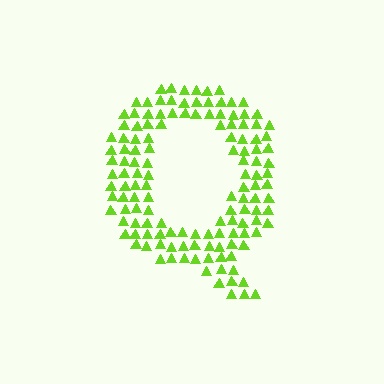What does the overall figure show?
The overall figure shows the letter Q.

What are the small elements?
The small elements are triangles.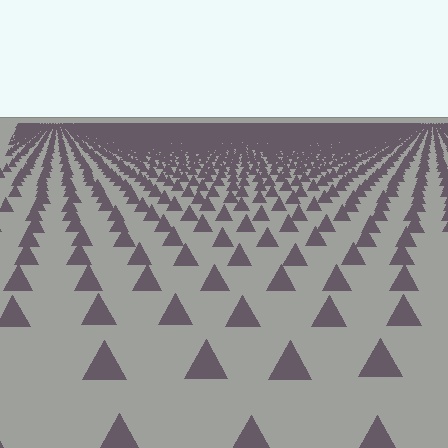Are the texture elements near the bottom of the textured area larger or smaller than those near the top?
Larger. Near the bottom, elements are closer to the viewer and appear at a bigger on-screen size.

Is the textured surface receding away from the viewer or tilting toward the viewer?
The surface is receding away from the viewer. Texture elements get smaller and denser toward the top.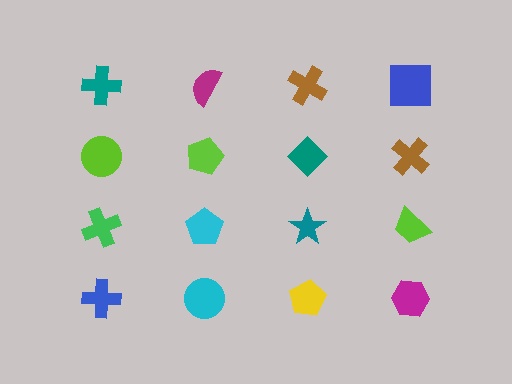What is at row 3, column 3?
A teal star.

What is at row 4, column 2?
A cyan circle.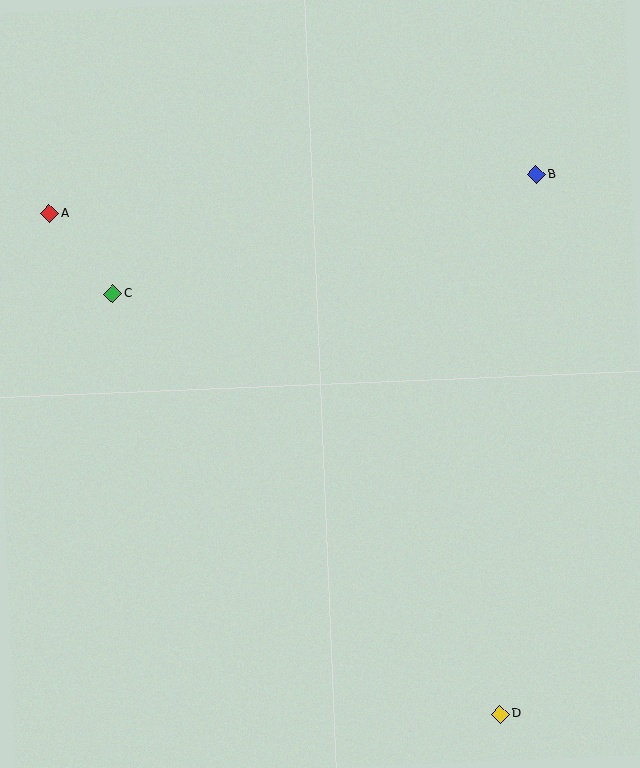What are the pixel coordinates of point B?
Point B is at (537, 175).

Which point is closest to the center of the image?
Point C at (113, 293) is closest to the center.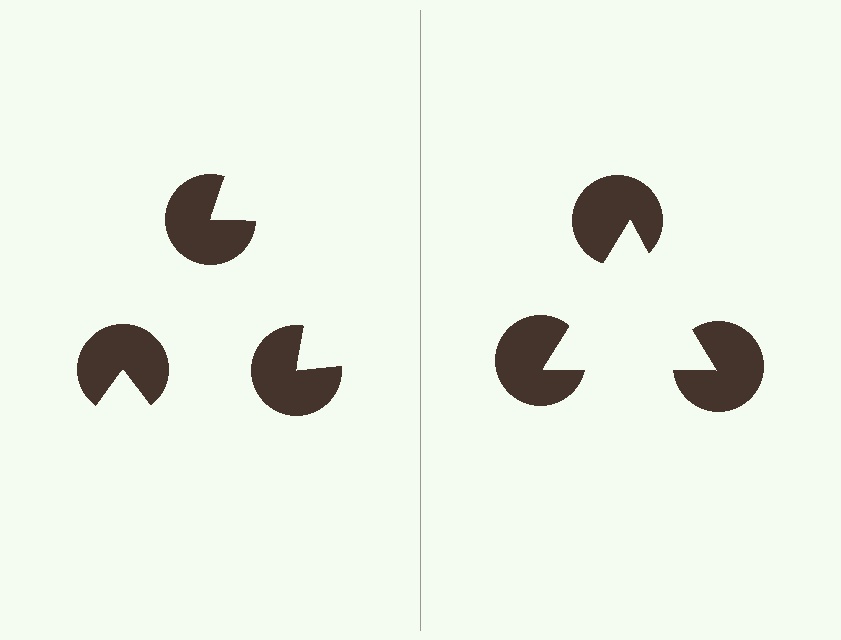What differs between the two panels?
The pac-man discs are positioned identically on both sides; only the wedge orientations differ. On the right they align to a triangle; on the left they are misaligned.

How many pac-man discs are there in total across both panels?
6 — 3 on each side.